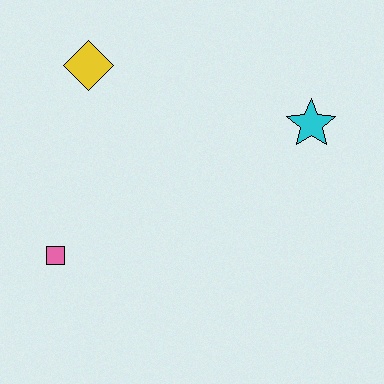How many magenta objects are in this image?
There are no magenta objects.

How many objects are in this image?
There are 3 objects.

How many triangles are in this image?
There are no triangles.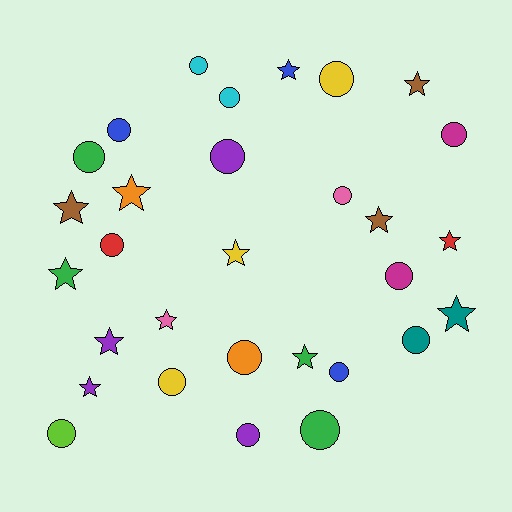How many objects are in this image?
There are 30 objects.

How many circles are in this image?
There are 17 circles.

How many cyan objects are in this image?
There are 2 cyan objects.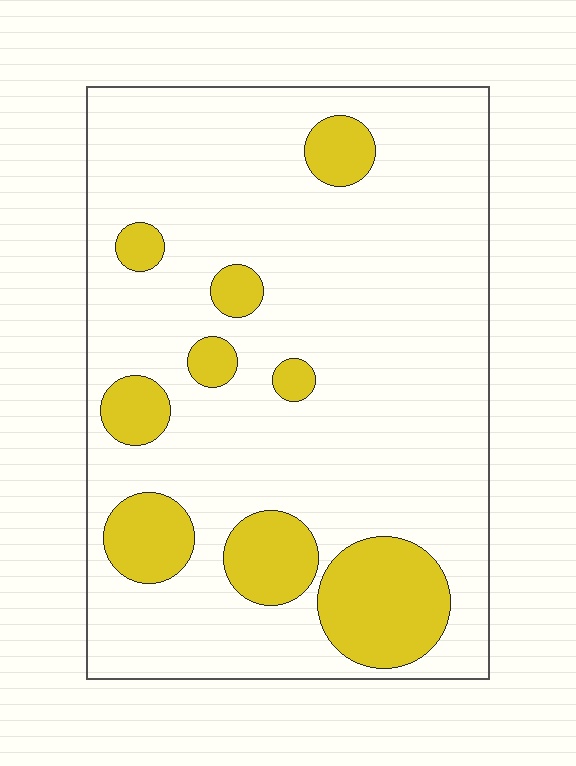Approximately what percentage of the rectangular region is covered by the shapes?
Approximately 20%.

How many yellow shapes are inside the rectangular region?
9.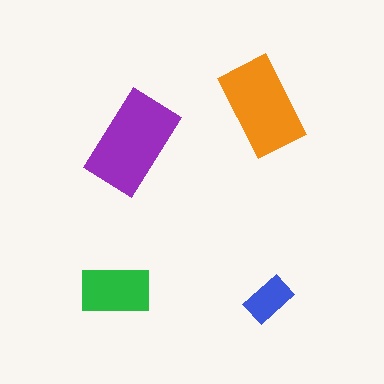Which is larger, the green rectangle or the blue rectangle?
The green one.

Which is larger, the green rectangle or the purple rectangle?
The purple one.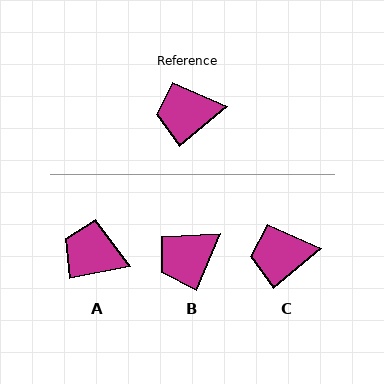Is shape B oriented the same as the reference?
No, it is off by about 27 degrees.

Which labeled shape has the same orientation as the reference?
C.